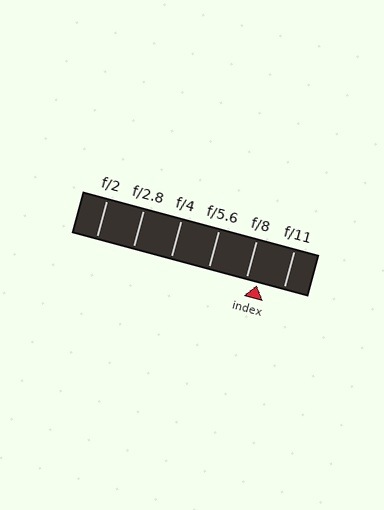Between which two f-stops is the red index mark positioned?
The index mark is between f/8 and f/11.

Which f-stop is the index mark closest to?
The index mark is closest to f/8.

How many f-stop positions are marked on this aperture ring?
There are 6 f-stop positions marked.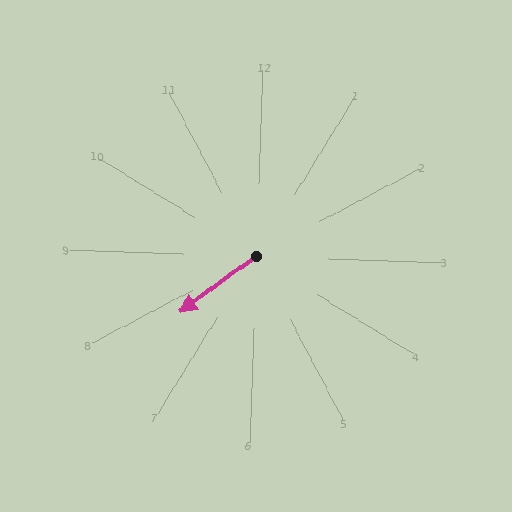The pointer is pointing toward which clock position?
Roughly 8 o'clock.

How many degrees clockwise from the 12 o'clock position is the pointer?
Approximately 232 degrees.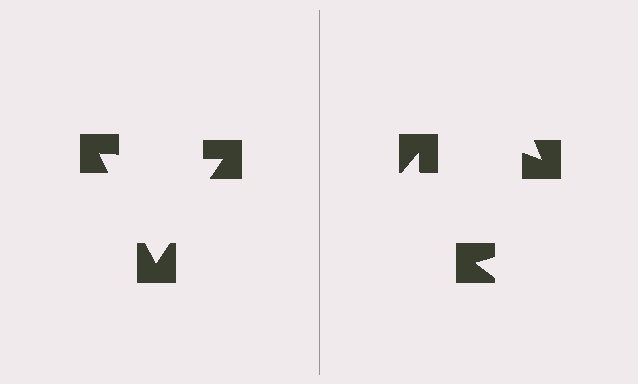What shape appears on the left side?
An illusory triangle.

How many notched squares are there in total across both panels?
6 — 3 on each side.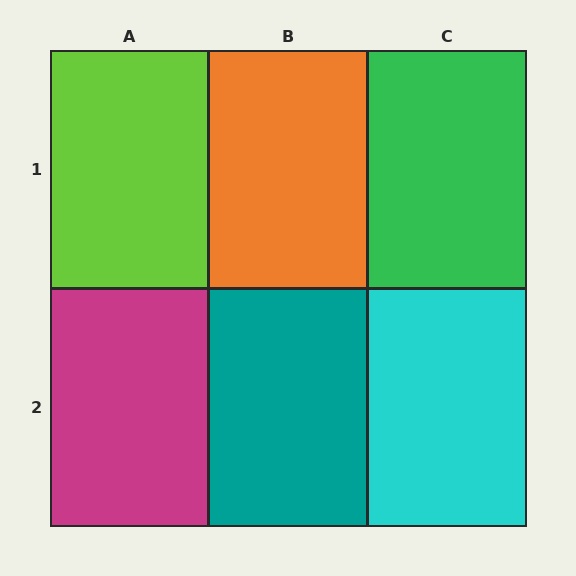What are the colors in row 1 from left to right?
Lime, orange, green.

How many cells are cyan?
1 cell is cyan.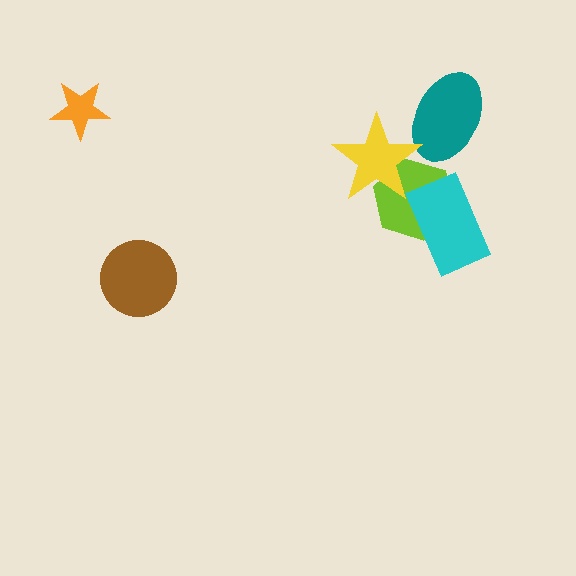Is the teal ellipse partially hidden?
Yes, it is partially covered by another shape.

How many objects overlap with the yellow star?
2 objects overlap with the yellow star.